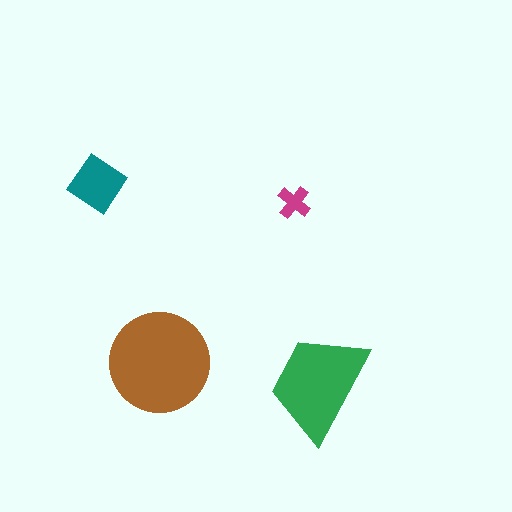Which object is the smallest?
The magenta cross.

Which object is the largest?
The brown circle.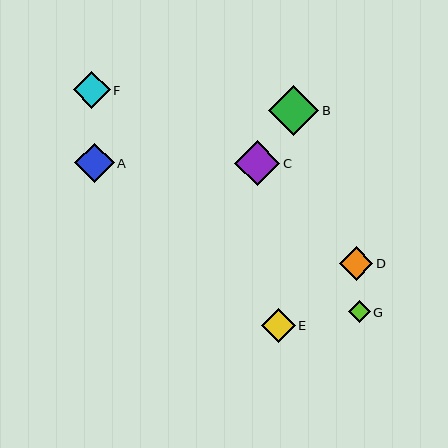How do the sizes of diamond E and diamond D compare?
Diamond E and diamond D are approximately the same size.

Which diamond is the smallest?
Diamond G is the smallest with a size of approximately 22 pixels.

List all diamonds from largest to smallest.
From largest to smallest: B, C, A, F, E, D, G.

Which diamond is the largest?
Diamond B is the largest with a size of approximately 50 pixels.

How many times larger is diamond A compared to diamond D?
Diamond A is approximately 1.2 times the size of diamond D.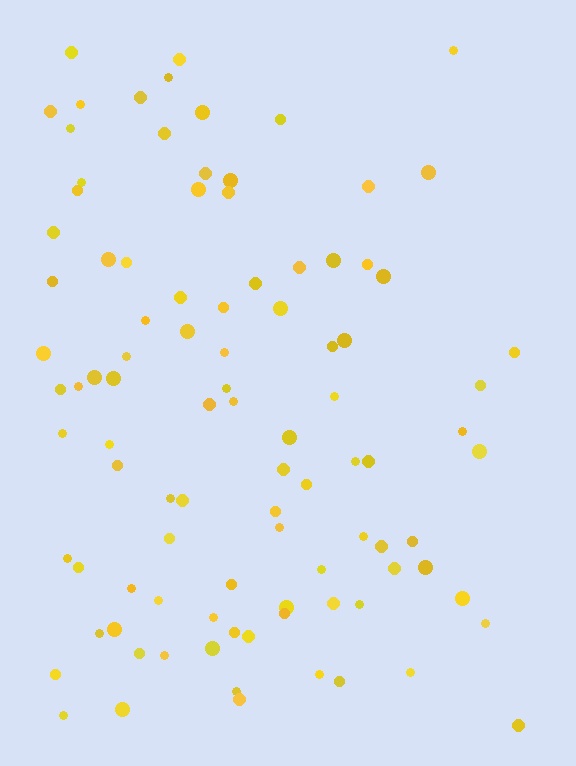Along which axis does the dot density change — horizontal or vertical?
Horizontal.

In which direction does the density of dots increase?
From right to left, with the left side densest.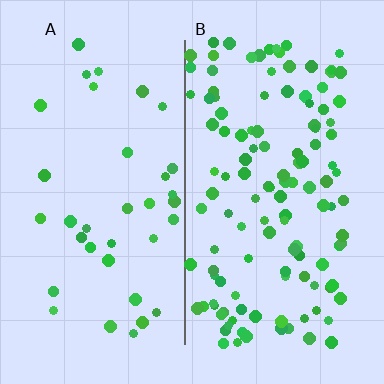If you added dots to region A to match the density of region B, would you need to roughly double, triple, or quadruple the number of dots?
Approximately triple.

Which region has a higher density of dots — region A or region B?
B (the right).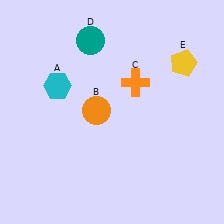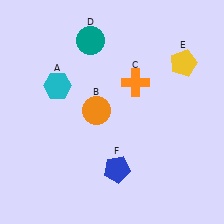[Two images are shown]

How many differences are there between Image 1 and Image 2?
There is 1 difference between the two images.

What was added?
A blue pentagon (F) was added in Image 2.